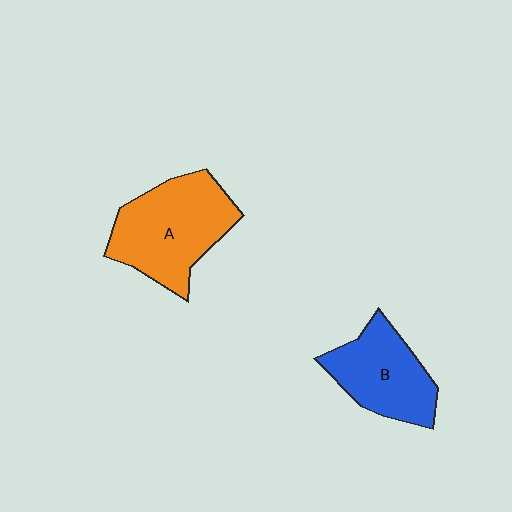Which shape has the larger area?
Shape A (orange).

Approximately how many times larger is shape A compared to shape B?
Approximately 1.3 times.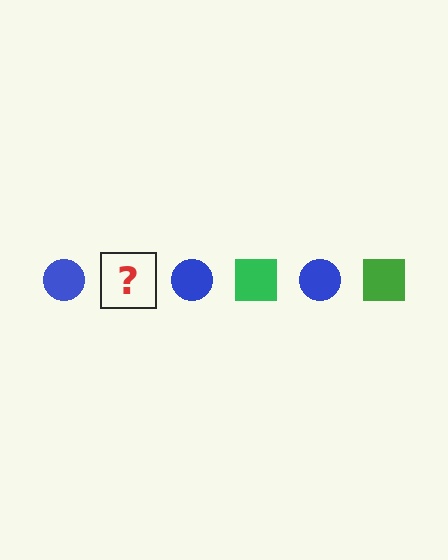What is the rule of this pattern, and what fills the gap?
The rule is that the pattern alternates between blue circle and green square. The gap should be filled with a green square.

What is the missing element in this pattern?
The missing element is a green square.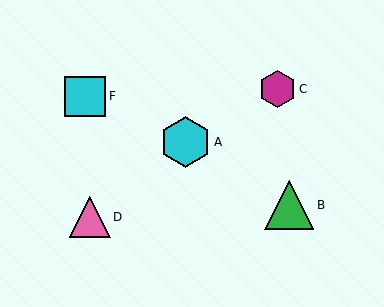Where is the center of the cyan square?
The center of the cyan square is at (85, 96).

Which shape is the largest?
The cyan hexagon (labeled A) is the largest.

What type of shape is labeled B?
Shape B is a green triangle.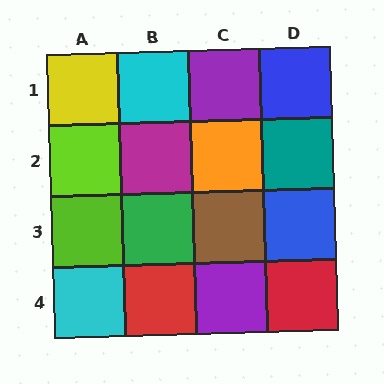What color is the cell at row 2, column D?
Teal.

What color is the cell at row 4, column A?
Cyan.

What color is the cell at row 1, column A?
Yellow.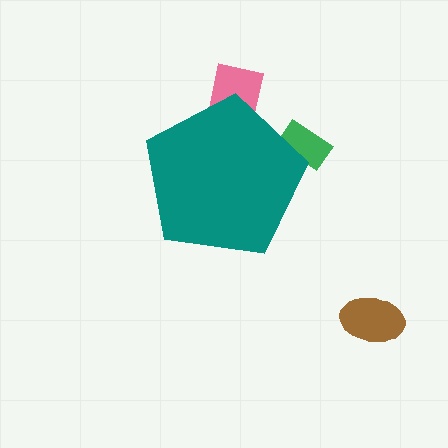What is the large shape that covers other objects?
A teal pentagon.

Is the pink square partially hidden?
Yes, the pink square is partially hidden behind the teal pentagon.